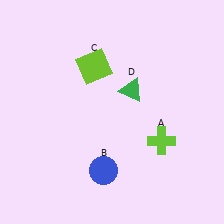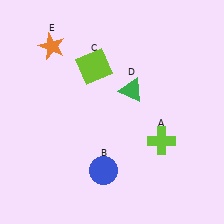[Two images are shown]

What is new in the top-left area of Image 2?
An orange star (E) was added in the top-left area of Image 2.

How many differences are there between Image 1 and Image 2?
There is 1 difference between the two images.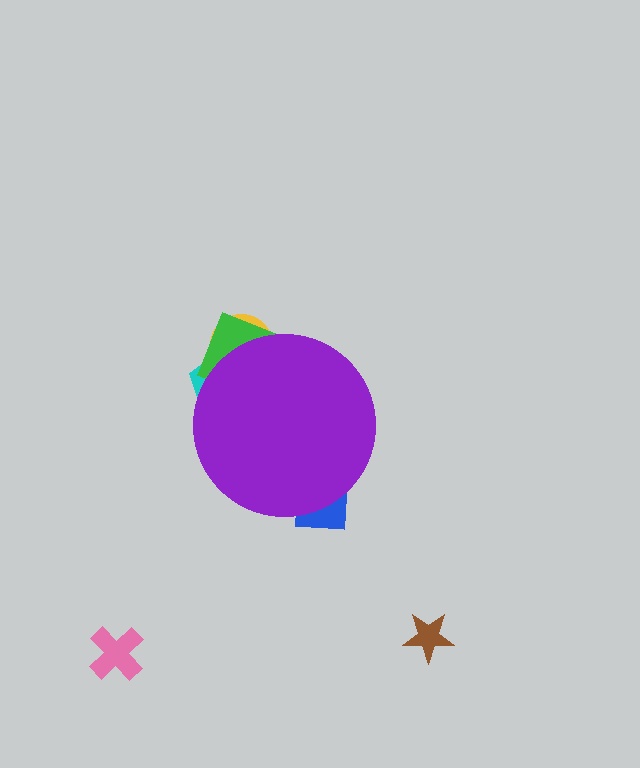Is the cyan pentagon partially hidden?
Yes, the cyan pentagon is partially hidden behind the purple circle.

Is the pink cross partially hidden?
No, the pink cross is fully visible.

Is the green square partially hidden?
Yes, the green square is partially hidden behind the purple circle.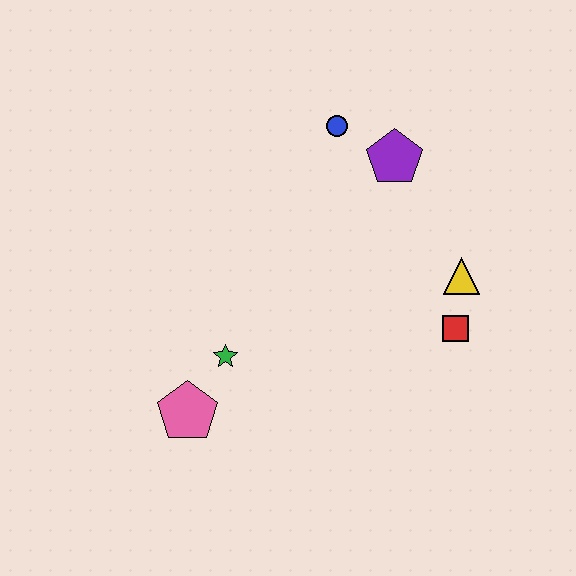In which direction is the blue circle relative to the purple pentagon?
The blue circle is to the left of the purple pentagon.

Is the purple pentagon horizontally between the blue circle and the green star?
No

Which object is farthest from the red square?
The pink pentagon is farthest from the red square.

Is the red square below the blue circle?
Yes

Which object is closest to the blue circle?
The purple pentagon is closest to the blue circle.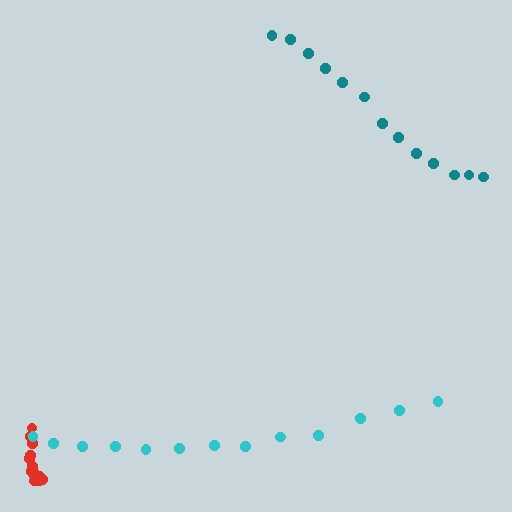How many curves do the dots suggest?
There are 3 distinct paths.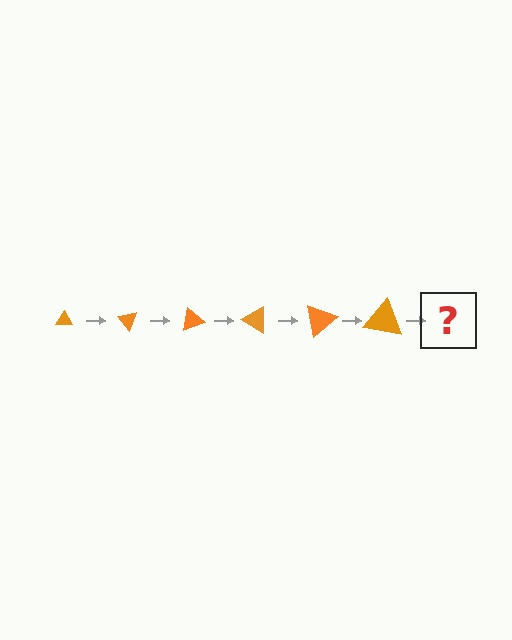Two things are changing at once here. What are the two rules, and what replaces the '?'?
The two rules are that the triangle grows larger each step and it rotates 50 degrees each step. The '?' should be a triangle, larger than the previous one and rotated 300 degrees from the start.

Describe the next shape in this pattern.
It should be a triangle, larger than the previous one and rotated 300 degrees from the start.